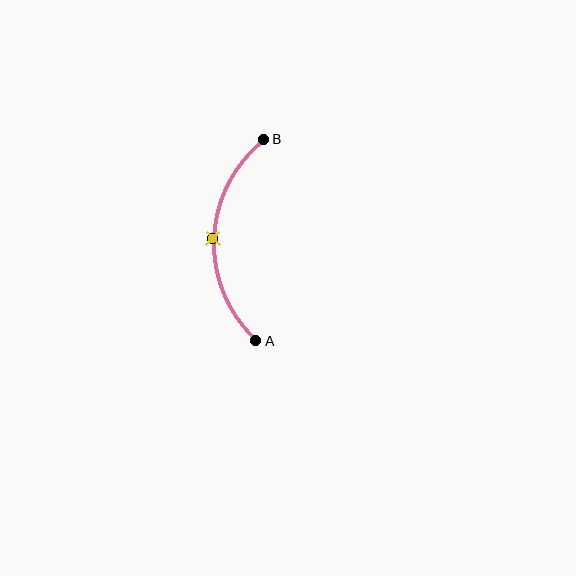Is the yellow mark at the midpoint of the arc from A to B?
Yes. The yellow mark lies on the arc at equal arc-length from both A and B — it is the arc midpoint.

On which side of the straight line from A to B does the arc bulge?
The arc bulges to the left of the straight line connecting A and B.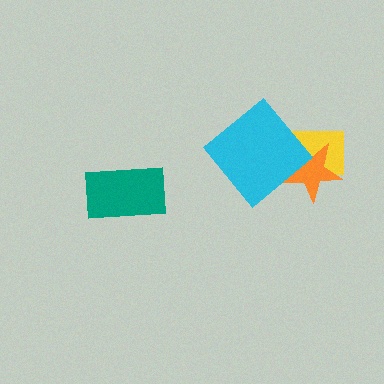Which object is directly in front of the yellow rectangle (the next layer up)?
The orange star is directly in front of the yellow rectangle.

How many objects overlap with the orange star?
2 objects overlap with the orange star.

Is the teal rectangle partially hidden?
No, no other shape covers it.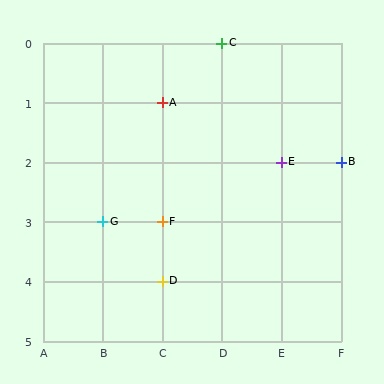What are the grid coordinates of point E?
Point E is at grid coordinates (E, 2).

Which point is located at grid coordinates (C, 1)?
Point A is at (C, 1).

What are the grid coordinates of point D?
Point D is at grid coordinates (C, 4).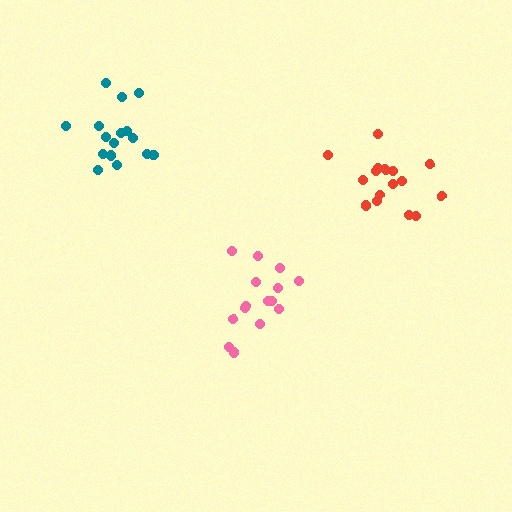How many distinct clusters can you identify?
There are 3 distinct clusters.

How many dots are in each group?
Group 1: 15 dots, Group 2: 16 dots, Group 3: 17 dots (48 total).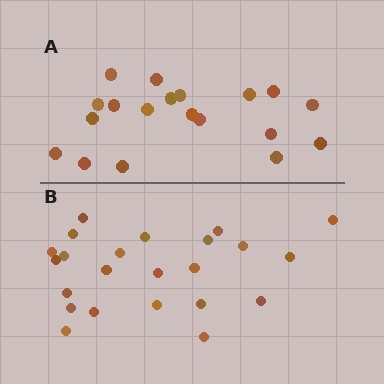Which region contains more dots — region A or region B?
Region B (the bottom region) has more dots.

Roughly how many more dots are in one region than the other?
Region B has about 4 more dots than region A.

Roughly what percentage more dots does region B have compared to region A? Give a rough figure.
About 20% more.